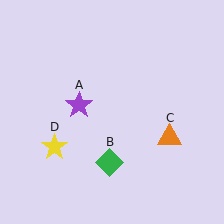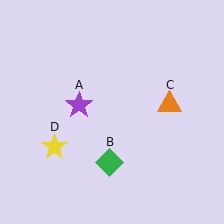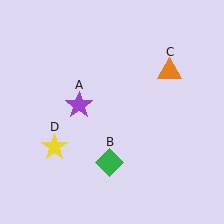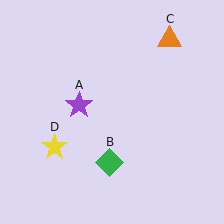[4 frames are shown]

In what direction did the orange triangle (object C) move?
The orange triangle (object C) moved up.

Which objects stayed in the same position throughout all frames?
Purple star (object A) and green diamond (object B) and yellow star (object D) remained stationary.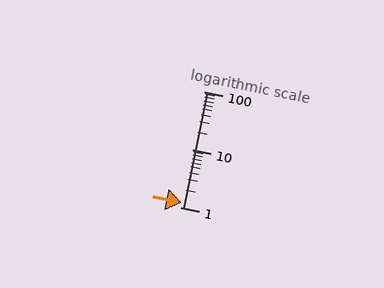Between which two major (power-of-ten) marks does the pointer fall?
The pointer is between 1 and 10.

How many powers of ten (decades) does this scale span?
The scale spans 2 decades, from 1 to 100.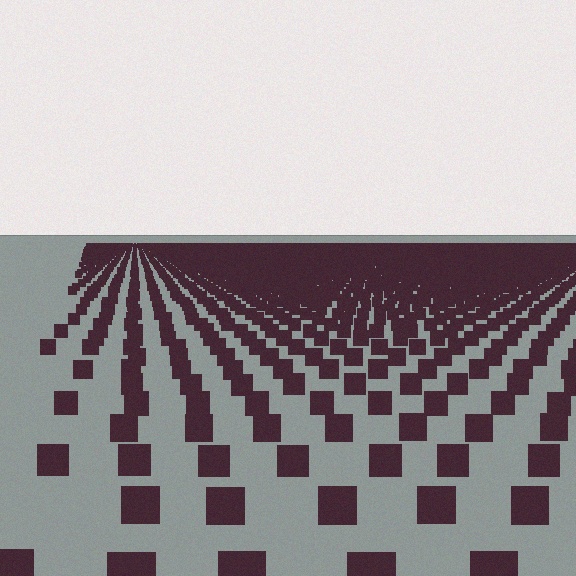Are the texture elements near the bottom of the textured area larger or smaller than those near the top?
Larger. Near the bottom, elements are closer to the viewer and appear at a bigger on-screen size.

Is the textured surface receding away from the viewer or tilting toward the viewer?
The surface is receding away from the viewer. Texture elements get smaller and denser toward the top.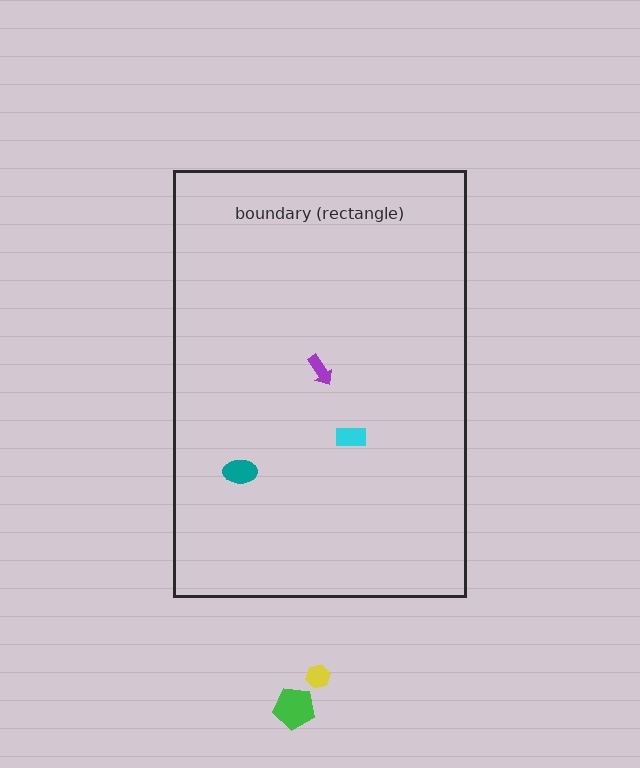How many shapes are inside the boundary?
3 inside, 2 outside.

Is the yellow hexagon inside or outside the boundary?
Outside.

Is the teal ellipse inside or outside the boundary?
Inside.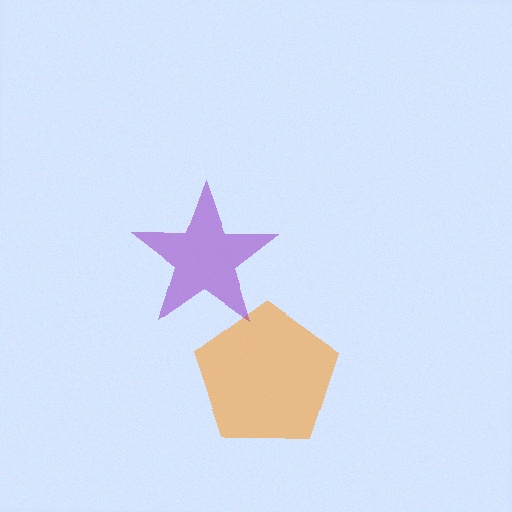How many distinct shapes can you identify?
There are 2 distinct shapes: an orange pentagon, a purple star.